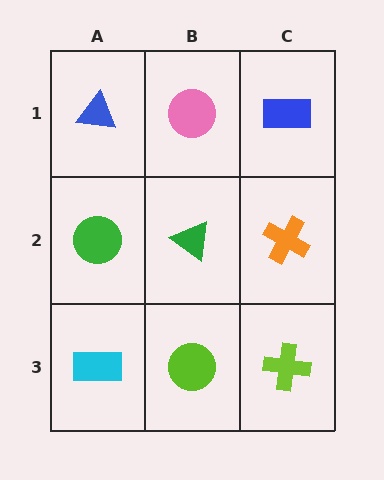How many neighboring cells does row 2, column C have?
3.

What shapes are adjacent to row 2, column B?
A pink circle (row 1, column B), a lime circle (row 3, column B), a green circle (row 2, column A), an orange cross (row 2, column C).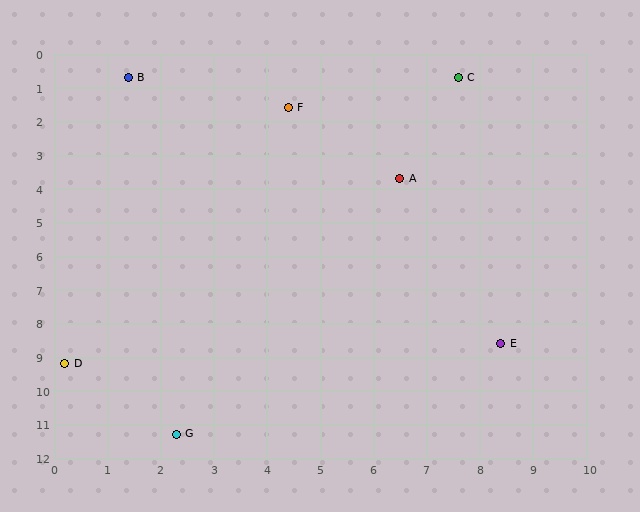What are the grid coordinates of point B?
Point B is at approximately (1.4, 0.7).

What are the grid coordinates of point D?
Point D is at approximately (0.2, 9.2).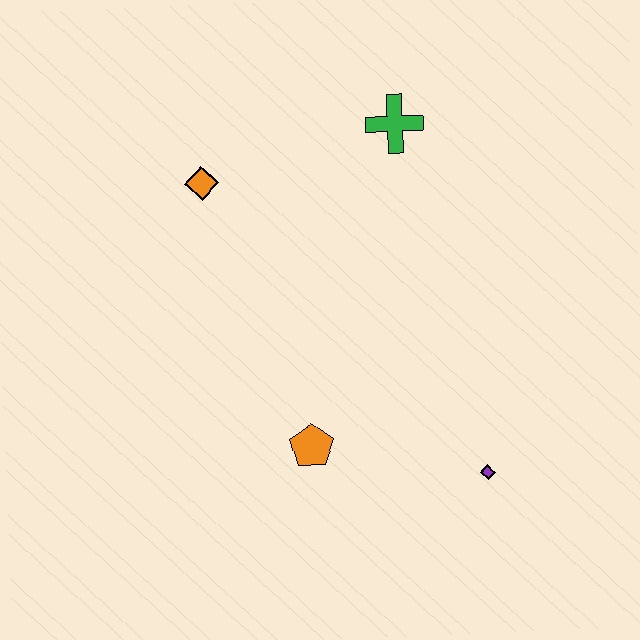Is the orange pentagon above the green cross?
No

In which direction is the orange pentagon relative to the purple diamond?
The orange pentagon is to the left of the purple diamond.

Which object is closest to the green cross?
The orange diamond is closest to the green cross.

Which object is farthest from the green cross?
The purple diamond is farthest from the green cross.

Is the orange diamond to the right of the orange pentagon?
No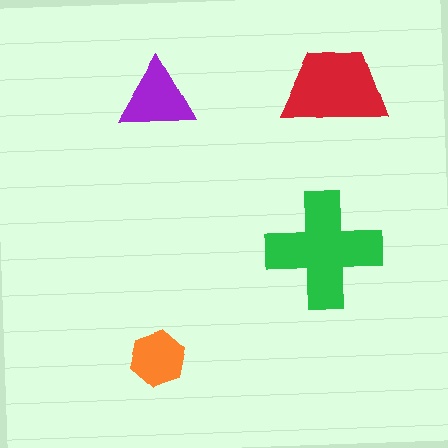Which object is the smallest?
The orange hexagon.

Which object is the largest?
The green cross.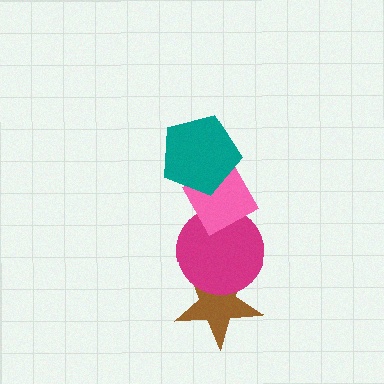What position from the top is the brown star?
The brown star is 4th from the top.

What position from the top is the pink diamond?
The pink diamond is 2nd from the top.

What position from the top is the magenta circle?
The magenta circle is 3rd from the top.